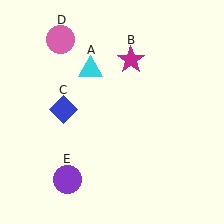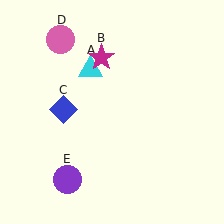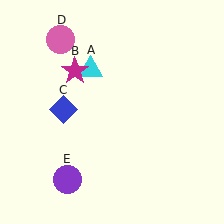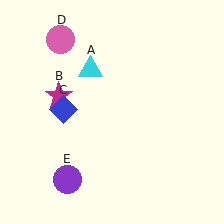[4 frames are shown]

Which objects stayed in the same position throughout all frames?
Cyan triangle (object A) and blue diamond (object C) and pink circle (object D) and purple circle (object E) remained stationary.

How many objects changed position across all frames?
1 object changed position: magenta star (object B).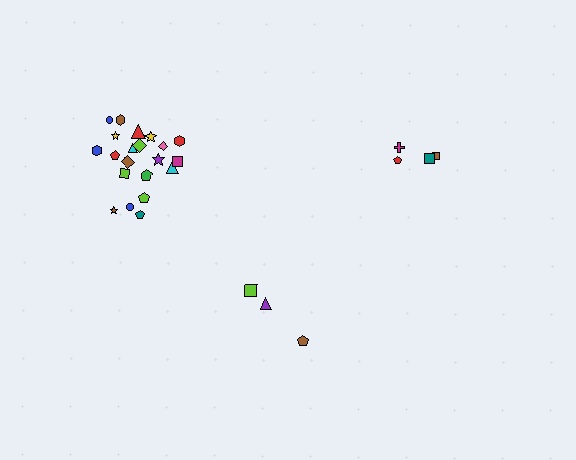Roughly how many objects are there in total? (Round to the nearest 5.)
Roughly 30 objects in total.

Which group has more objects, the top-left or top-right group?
The top-left group.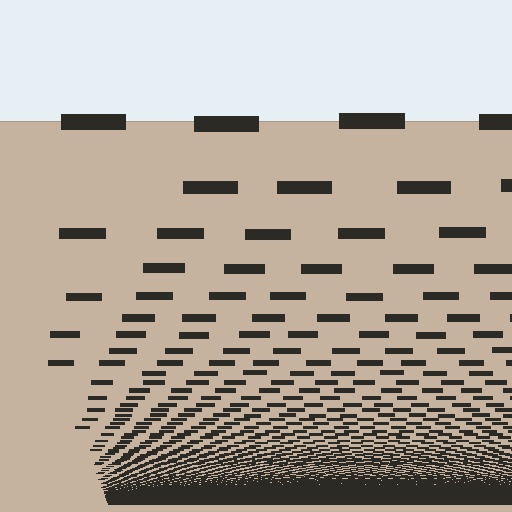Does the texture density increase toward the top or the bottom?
Density increases toward the bottom.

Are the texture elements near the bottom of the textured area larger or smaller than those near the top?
Smaller. The gradient is inverted — elements near the bottom are smaller and denser.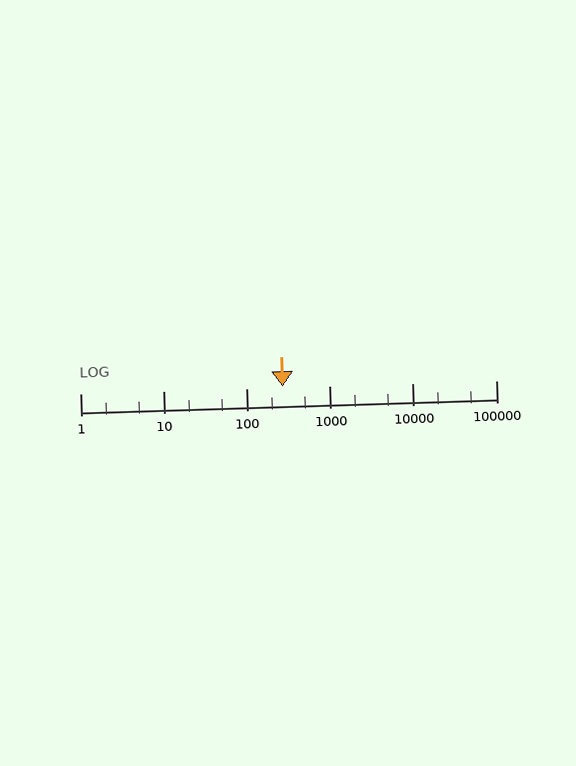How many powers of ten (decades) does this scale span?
The scale spans 5 decades, from 1 to 100000.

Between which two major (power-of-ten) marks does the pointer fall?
The pointer is between 100 and 1000.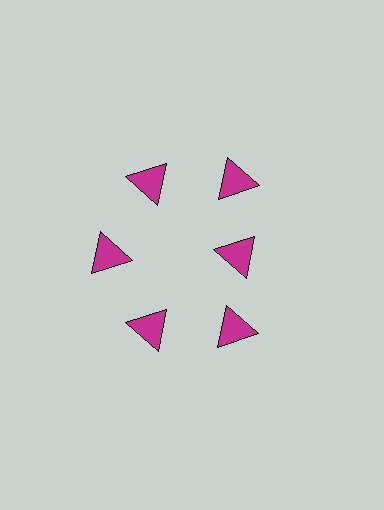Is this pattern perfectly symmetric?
No. The 6 magenta triangles are arranged in a ring, but one element near the 3 o'clock position is pulled inward toward the center, breaking the 6-fold rotational symmetry.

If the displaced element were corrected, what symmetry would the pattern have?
It would have 6-fold rotational symmetry — the pattern would map onto itself every 60 degrees.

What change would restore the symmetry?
The symmetry would be restored by moving it outward, back onto the ring so that all 6 triangles sit at equal angles and equal distance from the center.